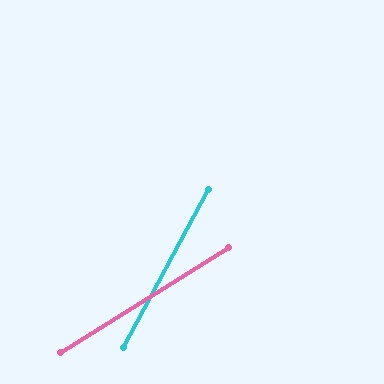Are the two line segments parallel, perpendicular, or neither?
Neither parallel nor perpendicular — they differ by about 29°.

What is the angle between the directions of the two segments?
Approximately 29 degrees.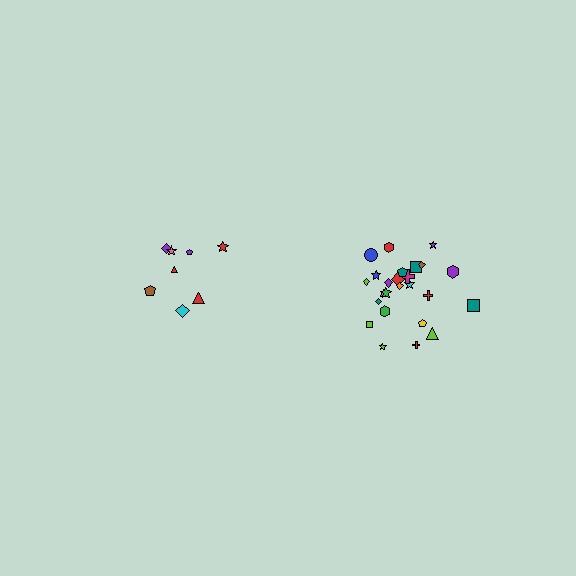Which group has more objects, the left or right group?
The right group.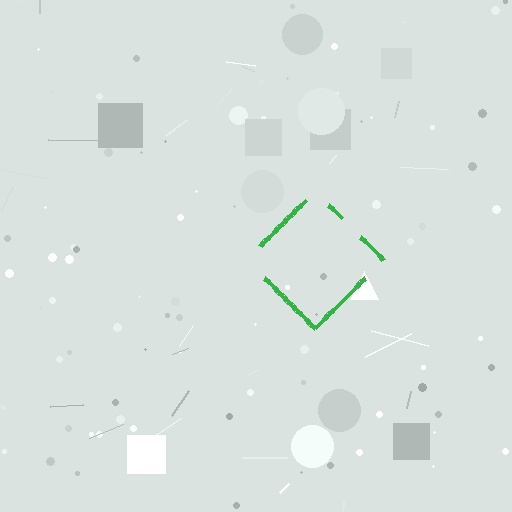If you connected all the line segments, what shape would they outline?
They would outline a diamond.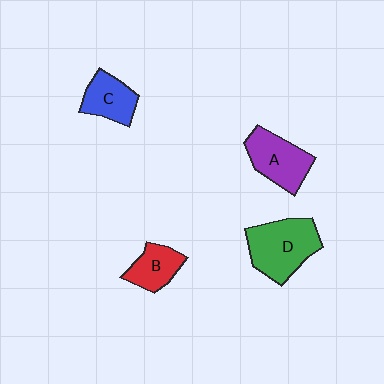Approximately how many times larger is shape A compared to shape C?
Approximately 1.3 times.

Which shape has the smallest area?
Shape B (red).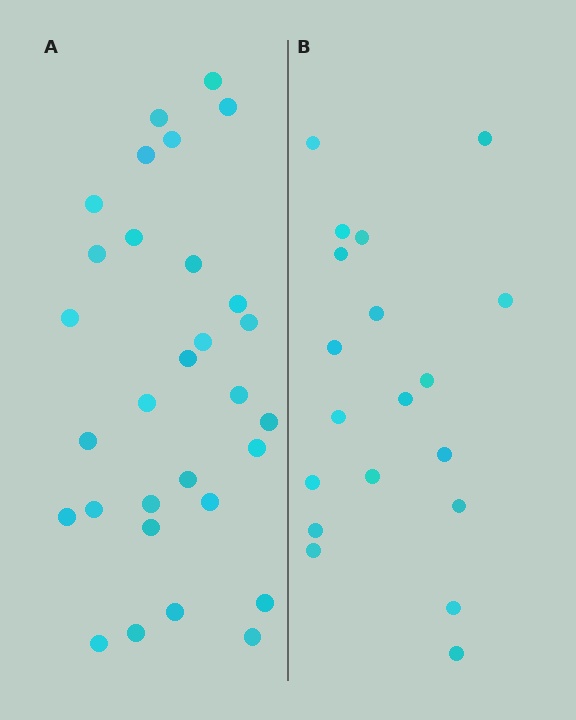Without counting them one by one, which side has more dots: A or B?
Region A (the left region) has more dots.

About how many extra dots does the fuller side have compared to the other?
Region A has roughly 12 or so more dots than region B.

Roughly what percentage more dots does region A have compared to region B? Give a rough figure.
About 60% more.